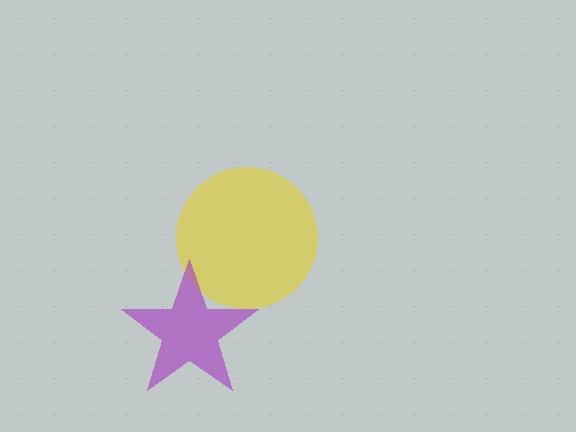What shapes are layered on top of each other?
The layered shapes are: a yellow circle, a purple star.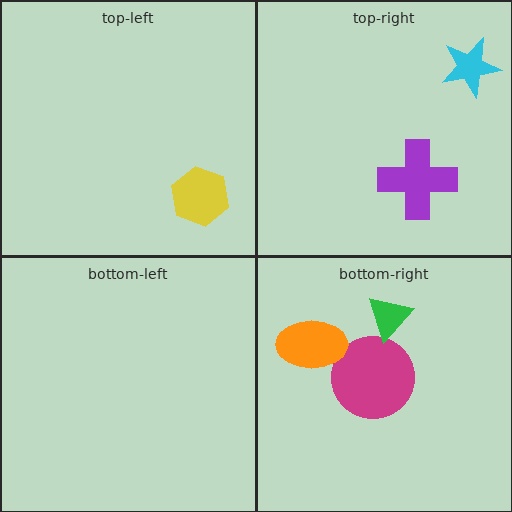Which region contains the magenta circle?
The bottom-right region.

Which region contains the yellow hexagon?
The top-left region.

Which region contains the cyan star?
The top-right region.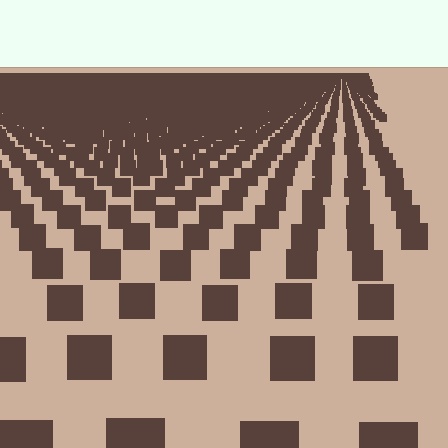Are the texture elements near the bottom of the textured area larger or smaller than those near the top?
Larger. Near the bottom, elements are closer to the viewer and appear at a bigger on-screen size.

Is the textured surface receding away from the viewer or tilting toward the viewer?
The surface is receding away from the viewer. Texture elements get smaller and denser toward the top.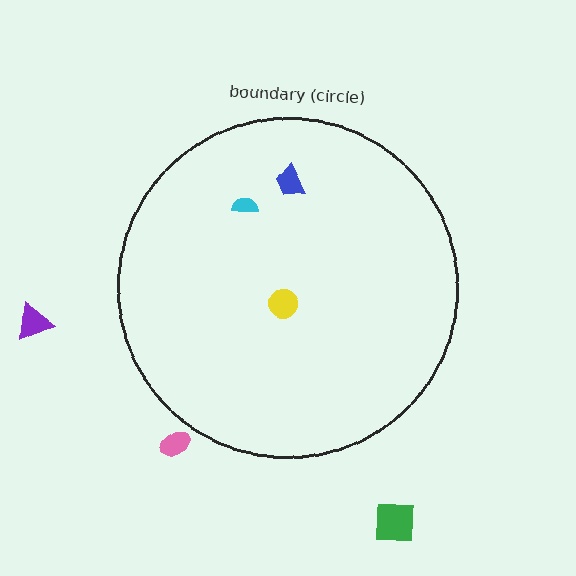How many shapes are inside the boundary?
3 inside, 3 outside.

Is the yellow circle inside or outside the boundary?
Inside.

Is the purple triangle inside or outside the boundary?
Outside.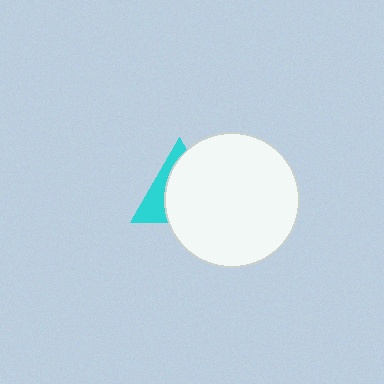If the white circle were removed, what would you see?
You would see the complete cyan triangle.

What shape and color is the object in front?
The object in front is a white circle.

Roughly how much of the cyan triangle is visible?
A small part of it is visible (roughly 33%).